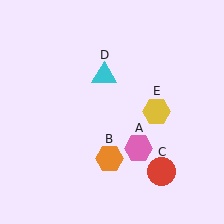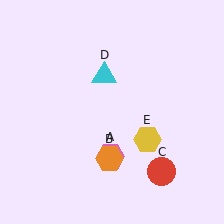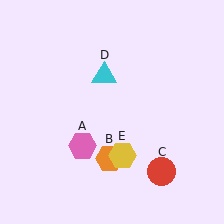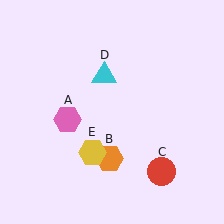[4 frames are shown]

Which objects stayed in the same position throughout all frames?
Orange hexagon (object B) and red circle (object C) and cyan triangle (object D) remained stationary.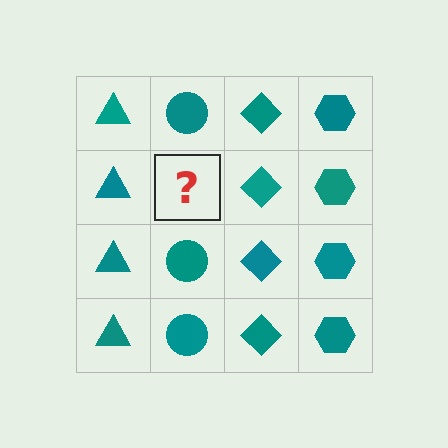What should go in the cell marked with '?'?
The missing cell should contain a teal circle.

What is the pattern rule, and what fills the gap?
The rule is that each column has a consistent shape. The gap should be filled with a teal circle.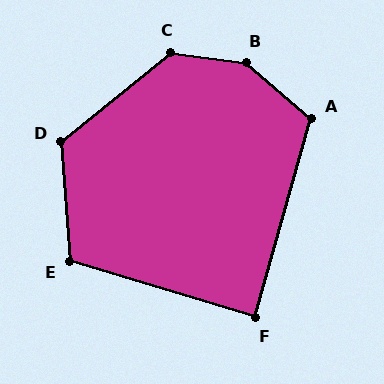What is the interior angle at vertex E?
Approximately 111 degrees (obtuse).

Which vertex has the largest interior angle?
B, at approximately 146 degrees.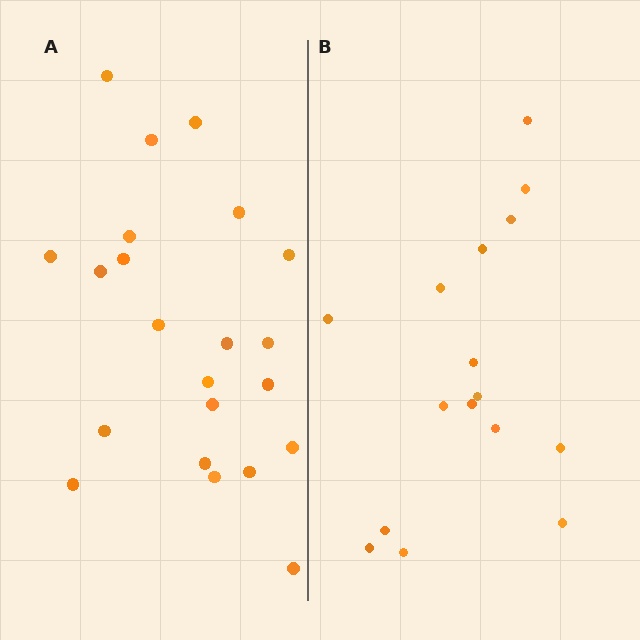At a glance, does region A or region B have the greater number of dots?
Region A (the left region) has more dots.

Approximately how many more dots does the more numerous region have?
Region A has about 6 more dots than region B.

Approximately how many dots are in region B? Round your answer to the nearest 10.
About 20 dots. (The exact count is 16, which rounds to 20.)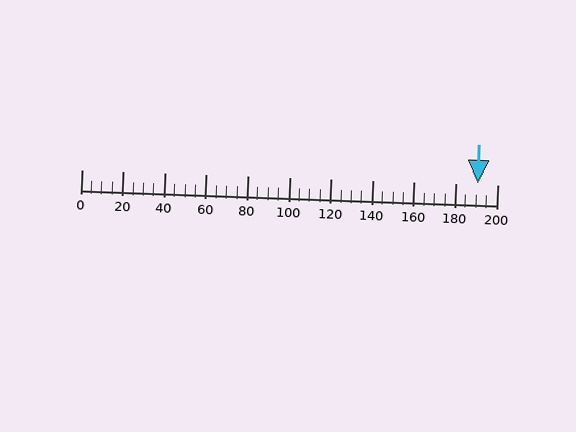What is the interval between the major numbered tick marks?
The major tick marks are spaced 20 units apart.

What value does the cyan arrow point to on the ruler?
The cyan arrow points to approximately 191.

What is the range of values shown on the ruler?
The ruler shows values from 0 to 200.